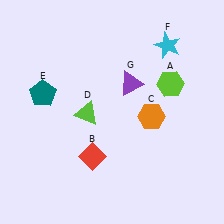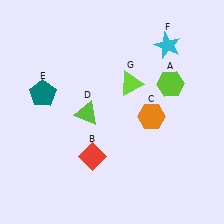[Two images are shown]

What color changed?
The triangle (G) changed from purple in Image 1 to lime in Image 2.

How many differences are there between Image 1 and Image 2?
There is 1 difference between the two images.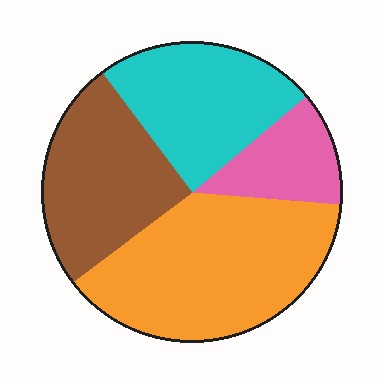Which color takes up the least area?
Pink, at roughly 10%.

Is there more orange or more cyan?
Orange.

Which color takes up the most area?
Orange, at roughly 40%.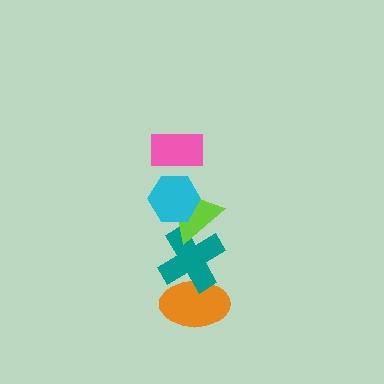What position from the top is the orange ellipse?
The orange ellipse is 5th from the top.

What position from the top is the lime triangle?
The lime triangle is 3rd from the top.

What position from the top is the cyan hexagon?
The cyan hexagon is 2nd from the top.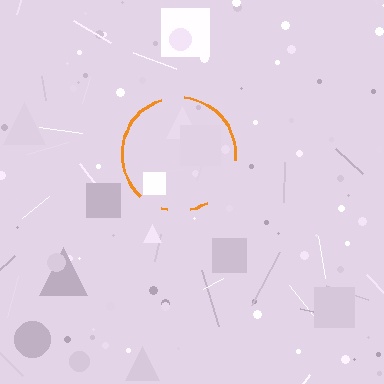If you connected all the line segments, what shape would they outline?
They would outline a circle.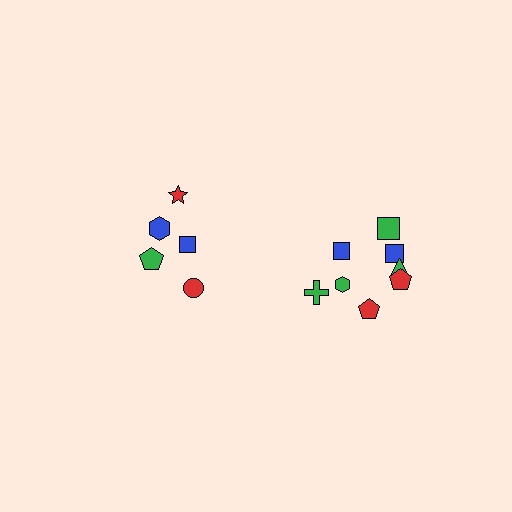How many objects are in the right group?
There are 8 objects.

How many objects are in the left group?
There are 5 objects.